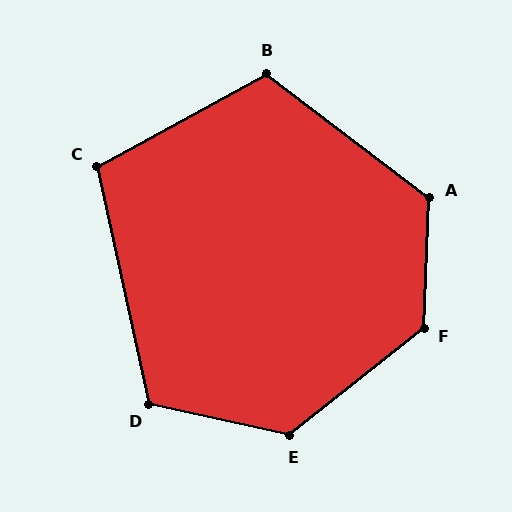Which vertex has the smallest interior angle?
C, at approximately 106 degrees.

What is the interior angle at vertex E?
Approximately 129 degrees (obtuse).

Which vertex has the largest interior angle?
F, at approximately 131 degrees.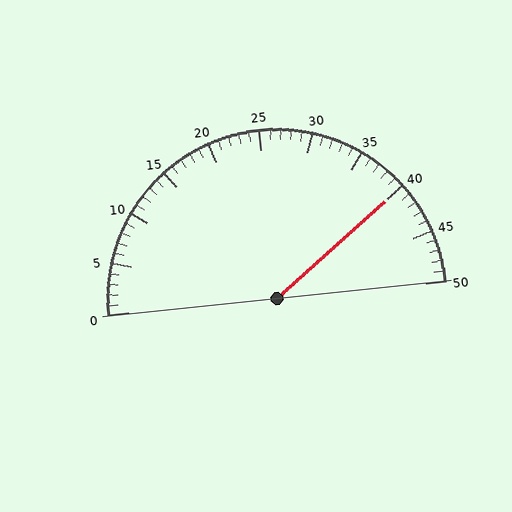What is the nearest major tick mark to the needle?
The nearest major tick mark is 40.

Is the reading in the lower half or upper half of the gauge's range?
The reading is in the upper half of the range (0 to 50).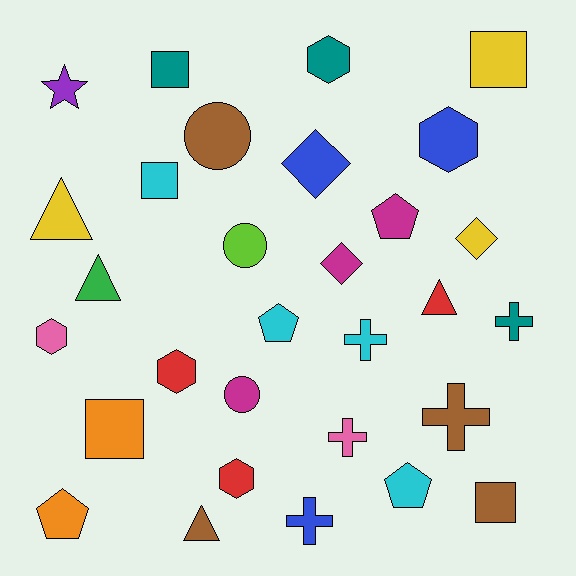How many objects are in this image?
There are 30 objects.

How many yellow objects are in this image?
There are 3 yellow objects.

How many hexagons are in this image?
There are 5 hexagons.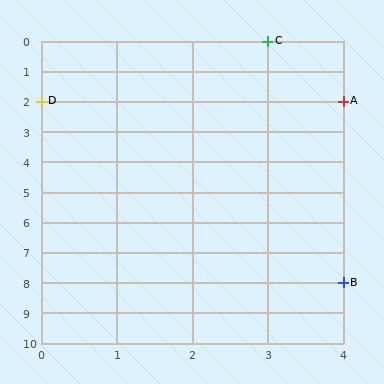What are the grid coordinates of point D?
Point D is at grid coordinates (0, 2).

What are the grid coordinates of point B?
Point B is at grid coordinates (4, 8).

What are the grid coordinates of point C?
Point C is at grid coordinates (3, 0).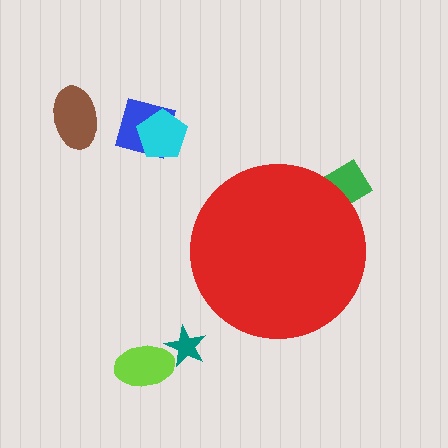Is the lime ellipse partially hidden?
No, the lime ellipse is fully visible.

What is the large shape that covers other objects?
A red circle.